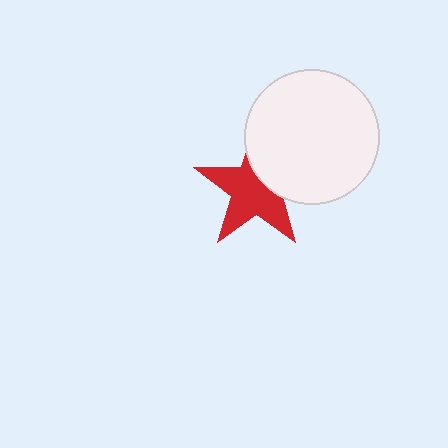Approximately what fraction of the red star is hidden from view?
Roughly 35% of the red star is hidden behind the white circle.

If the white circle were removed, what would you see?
You would see the complete red star.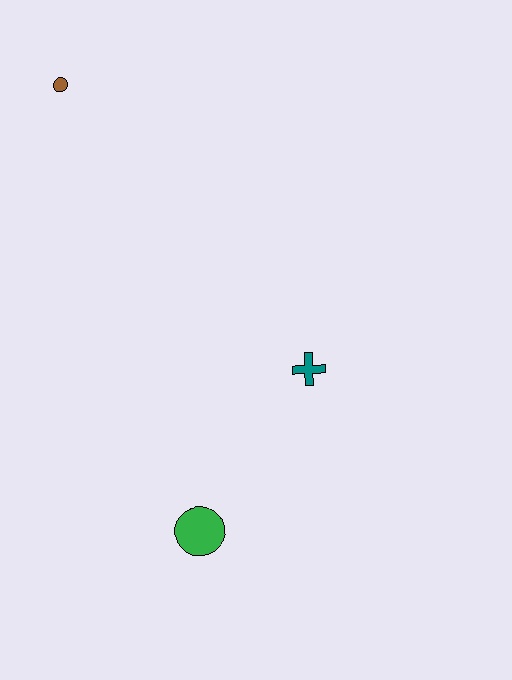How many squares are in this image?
There are no squares.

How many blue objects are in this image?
There are no blue objects.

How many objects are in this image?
There are 3 objects.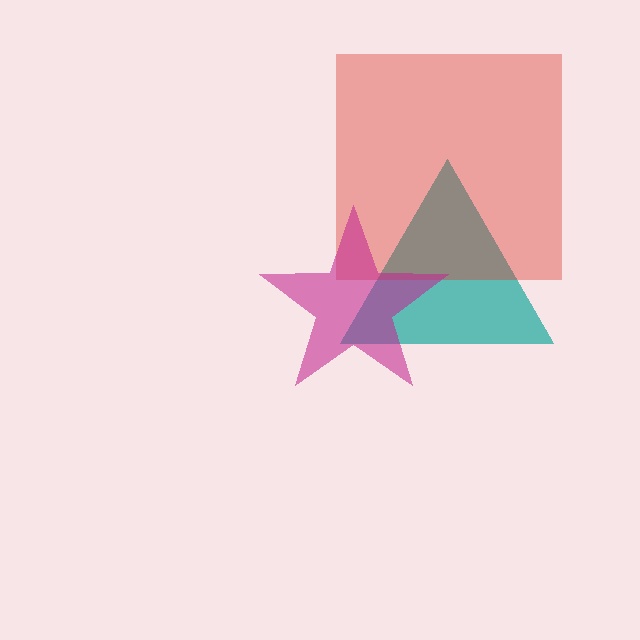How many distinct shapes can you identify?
There are 3 distinct shapes: a teal triangle, a red square, a magenta star.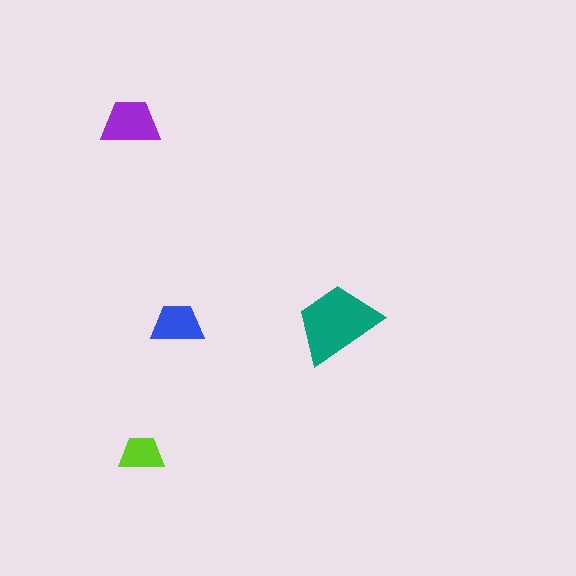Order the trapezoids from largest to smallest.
the teal one, the purple one, the blue one, the lime one.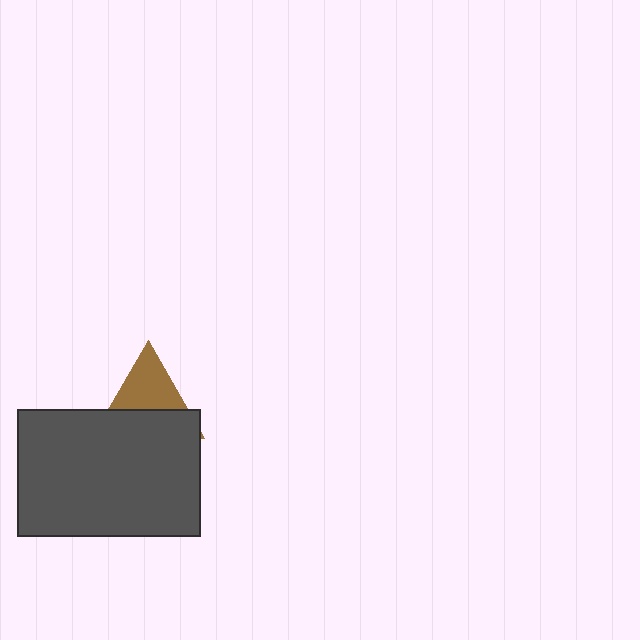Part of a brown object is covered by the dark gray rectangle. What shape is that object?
It is a triangle.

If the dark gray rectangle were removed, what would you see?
You would see the complete brown triangle.